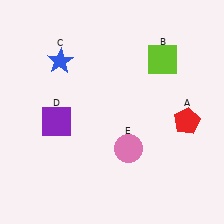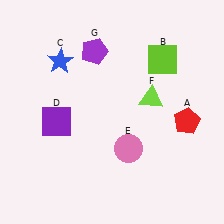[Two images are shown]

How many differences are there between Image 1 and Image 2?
There are 2 differences between the two images.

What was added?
A lime triangle (F), a purple pentagon (G) were added in Image 2.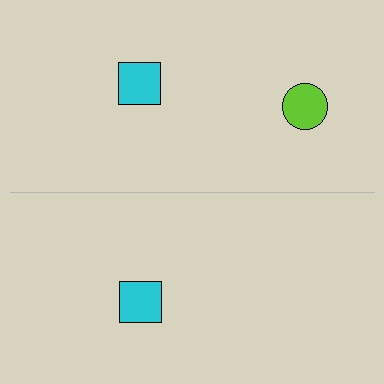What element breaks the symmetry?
A lime circle is missing from the bottom side.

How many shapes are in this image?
There are 3 shapes in this image.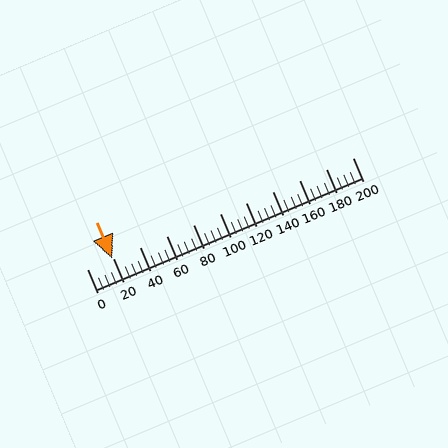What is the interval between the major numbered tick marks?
The major tick marks are spaced 20 units apart.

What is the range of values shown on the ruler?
The ruler shows values from 0 to 200.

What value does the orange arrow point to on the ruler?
The orange arrow points to approximately 19.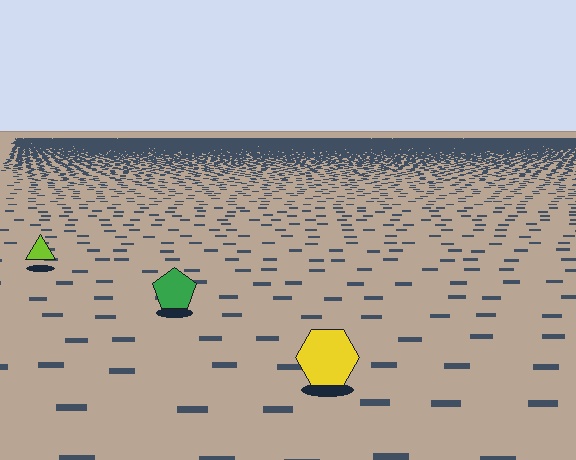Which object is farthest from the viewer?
The lime triangle is farthest from the viewer. It appears smaller and the ground texture around it is denser.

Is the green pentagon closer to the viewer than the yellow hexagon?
No. The yellow hexagon is closer — you can tell from the texture gradient: the ground texture is coarser near it.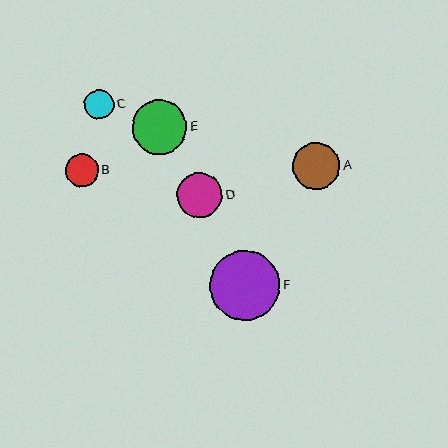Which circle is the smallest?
Circle C is the smallest with a size of approximately 29 pixels.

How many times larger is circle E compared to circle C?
Circle E is approximately 1.9 times the size of circle C.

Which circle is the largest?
Circle F is the largest with a size of approximately 70 pixels.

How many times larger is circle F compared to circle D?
Circle F is approximately 1.6 times the size of circle D.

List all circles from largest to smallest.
From largest to smallest: F, E, A, D, B, C.